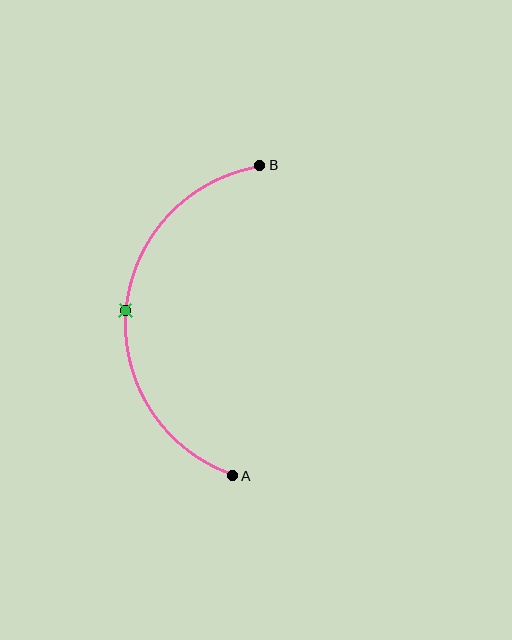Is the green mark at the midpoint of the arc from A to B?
Yes. The green mark lies on the arc at equal arc-length from both A and B — it is the arc midpoint.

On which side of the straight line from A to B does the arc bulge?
The arc bulges to the left of the straight line connecting A and B.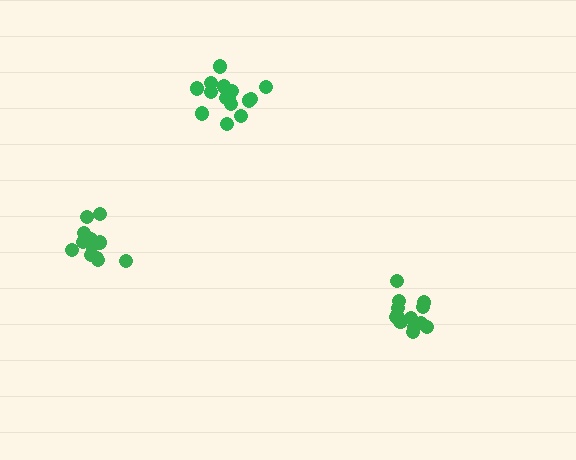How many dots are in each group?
Group 1: 15 dots, Group 2: 12 dots, Group 3: 13 dots (40 total).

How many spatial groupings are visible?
There are 3 spatial groupings.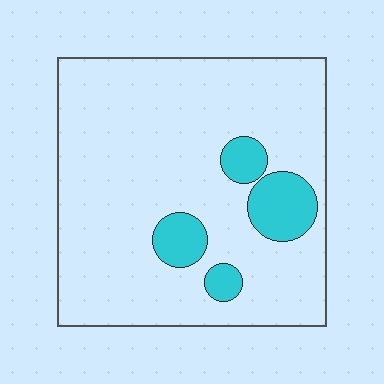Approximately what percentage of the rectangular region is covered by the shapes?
Approximately 15%.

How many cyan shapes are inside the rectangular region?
4.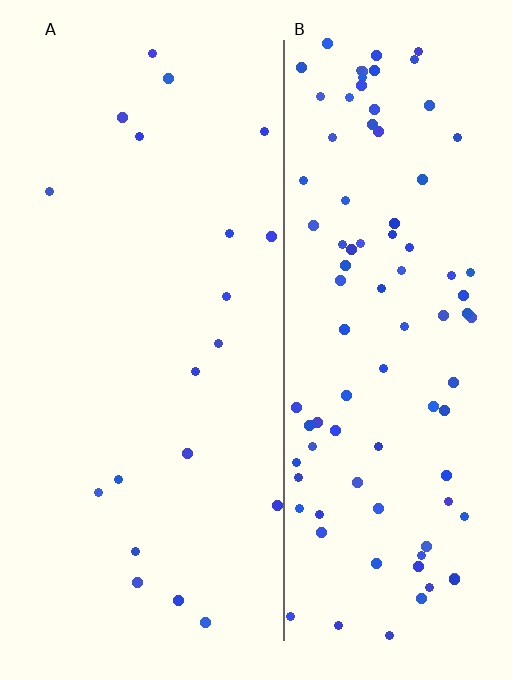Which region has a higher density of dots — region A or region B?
B (the right).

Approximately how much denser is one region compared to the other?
Approximately 4.9× — region B over region A.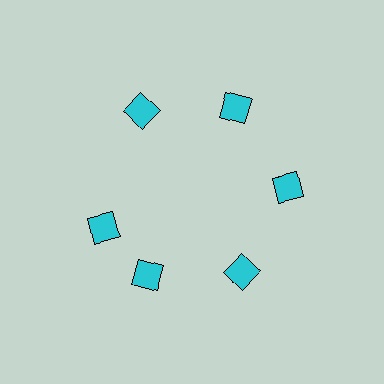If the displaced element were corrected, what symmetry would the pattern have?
It would have 6-fold rotational symmetry — the pattern would map onto itself every 60 degrees.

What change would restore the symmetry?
The symmetry would be restored by rotating it back into even spacing with its neighbors so that all 6 squares sit at equal angles and equal distance from the center.